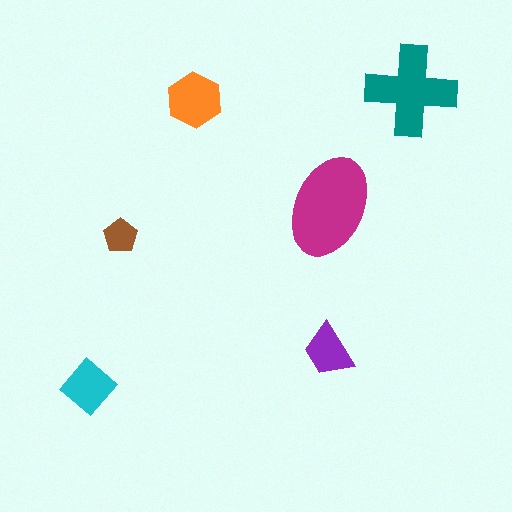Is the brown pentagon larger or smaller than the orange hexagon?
Smaller.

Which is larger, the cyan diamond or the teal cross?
The teal cross.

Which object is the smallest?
The brown pentagon.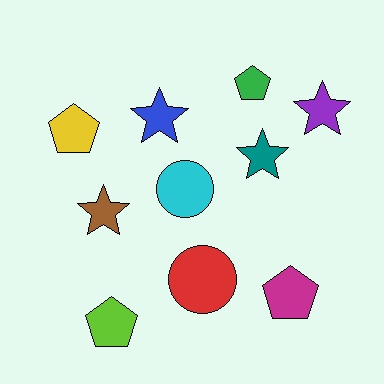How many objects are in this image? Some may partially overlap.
There are 10 objects.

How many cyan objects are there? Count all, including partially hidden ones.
There is 1 cyan object.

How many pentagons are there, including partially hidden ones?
There are 4 pentagons.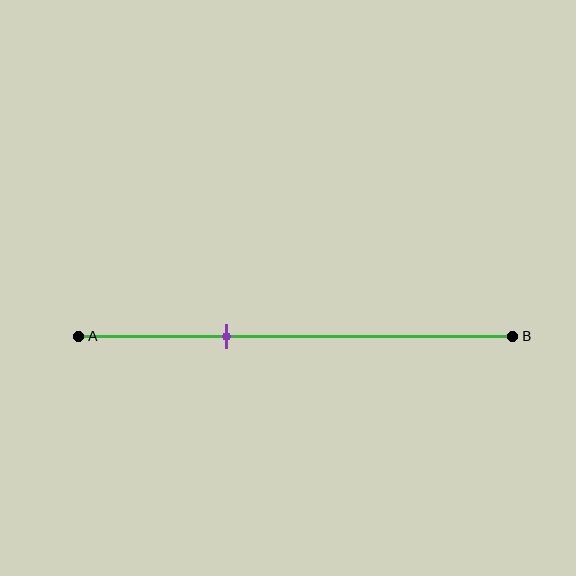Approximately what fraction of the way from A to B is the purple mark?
The purple mark is approximately 35% of the way from A to B.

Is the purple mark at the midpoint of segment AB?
No, the mark is at about 35% from A, not at the 50% midpoint.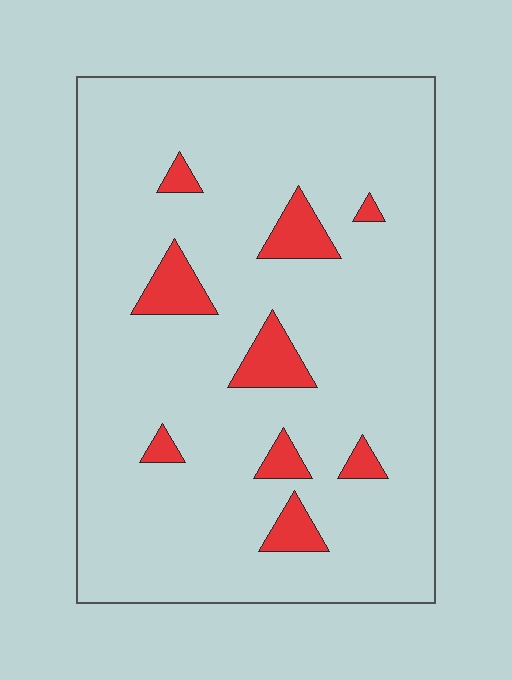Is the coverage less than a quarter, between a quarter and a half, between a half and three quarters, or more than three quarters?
Less than a quarter.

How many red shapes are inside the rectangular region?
9.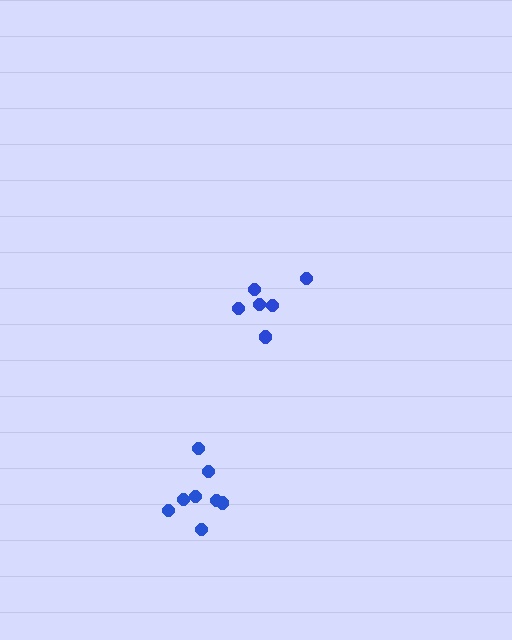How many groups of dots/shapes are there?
There are 2 groups.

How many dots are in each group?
Group 1: 8 dots, Group 2: 6 dots (14 total).